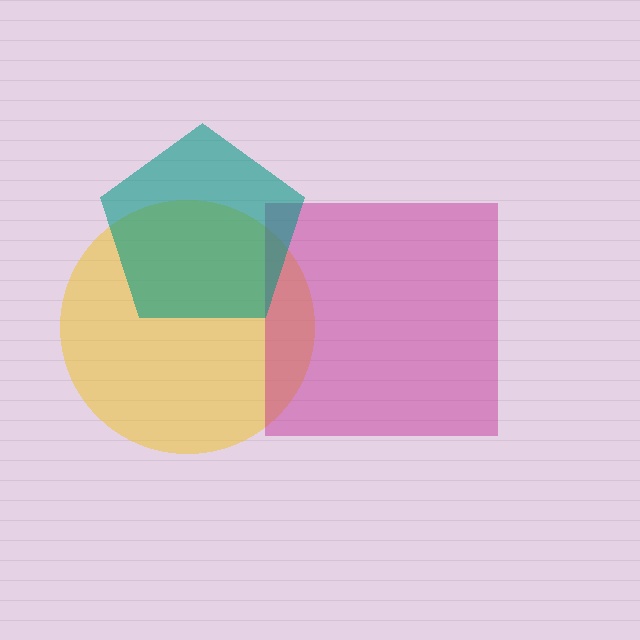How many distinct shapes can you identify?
There are 3 distinct shapes: a yellow circle, a magenta square, a teal pentagon.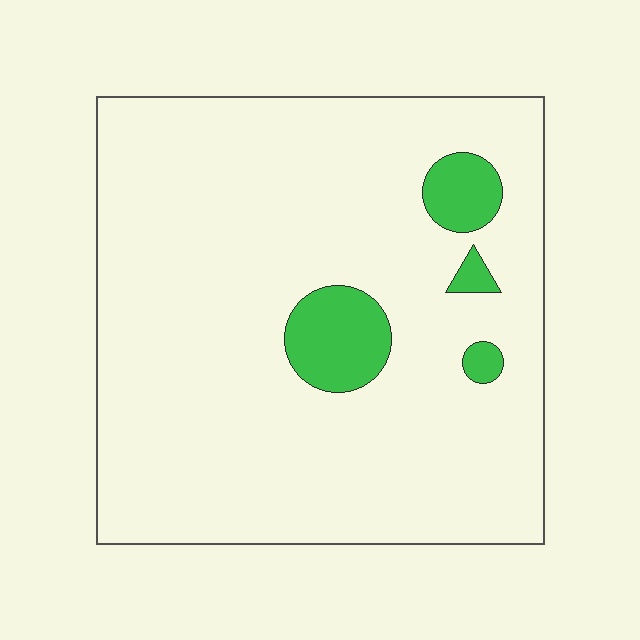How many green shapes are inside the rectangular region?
4.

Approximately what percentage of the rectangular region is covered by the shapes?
Approximately 10%.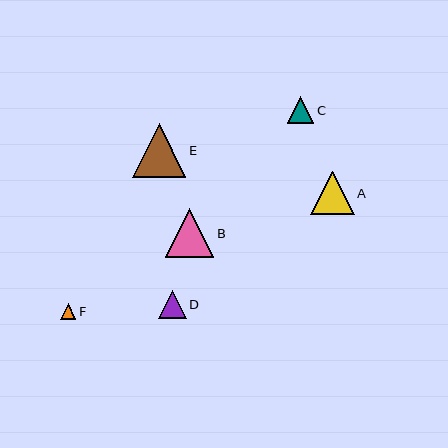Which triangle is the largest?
Triangle E is the largest with a size of approximately 54 pixels.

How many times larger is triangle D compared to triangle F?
Triangle D is approximately 1.8 times the size of triangle F.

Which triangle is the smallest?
Triangle F is the smallest with a size of approximately 15 pixels.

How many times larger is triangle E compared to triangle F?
Triangle E is approximately 3.5 times the size of triangle F.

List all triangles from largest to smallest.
From largest to smallest: E, B, A, D, C, F.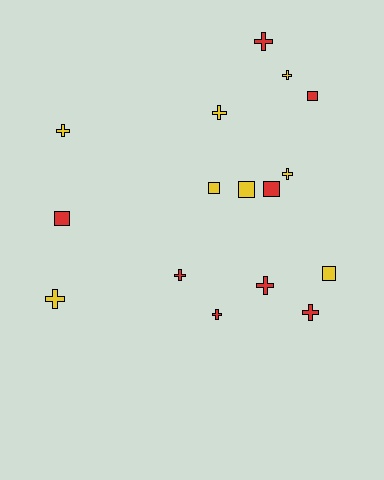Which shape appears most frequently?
Cross, with 10 objects.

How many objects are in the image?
There are 16 objects.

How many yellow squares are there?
There are 3 yellow squares.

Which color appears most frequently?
Yellow, with 8 objects.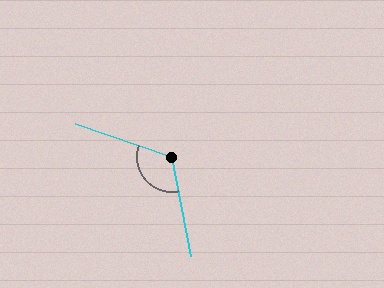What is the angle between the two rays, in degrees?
Approximately 119 degrees.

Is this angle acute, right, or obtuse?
It is obtuse.